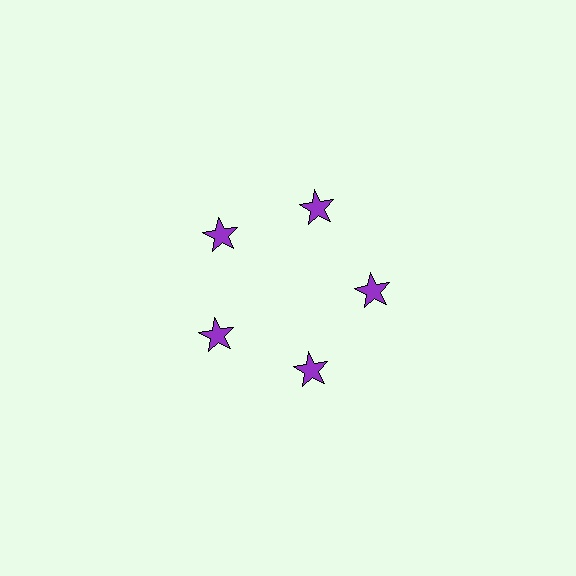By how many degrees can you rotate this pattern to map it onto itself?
The pattern maps onto itself every 72 degrees of rotation.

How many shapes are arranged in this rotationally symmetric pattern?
There are 5 shapes, arranged in 5 groups of 1.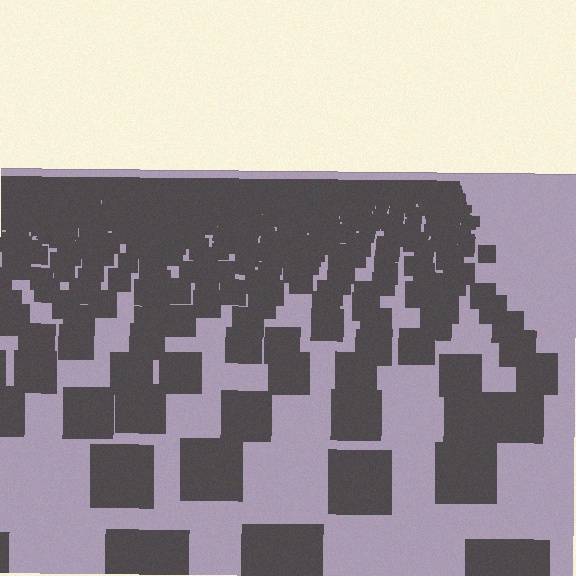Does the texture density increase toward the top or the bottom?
Density increases toward the top.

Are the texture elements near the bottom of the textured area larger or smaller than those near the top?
Larger. Near the bottom, elements are closer to the viewer and appear at a bigger on-screen size.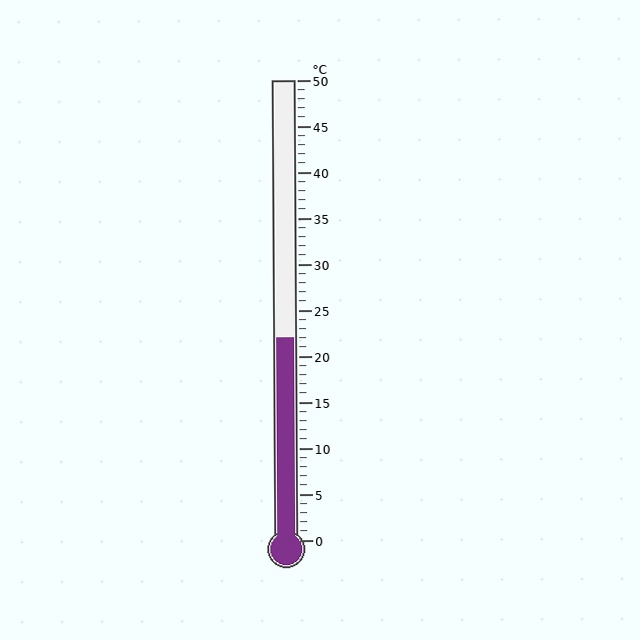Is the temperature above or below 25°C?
The temperature is below 25°C.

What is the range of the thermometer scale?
The thermometer scale ranges from 0°C to 50°C.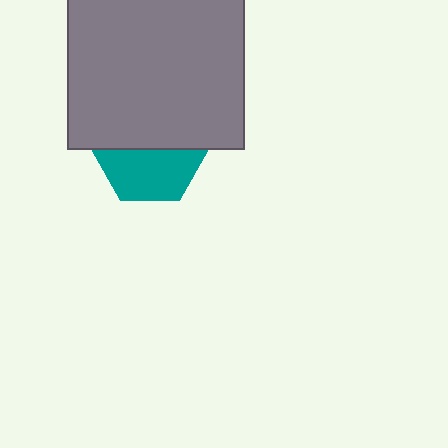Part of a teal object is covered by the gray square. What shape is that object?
It is a hexagon.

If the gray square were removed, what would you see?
You would see the complete teal hexagon.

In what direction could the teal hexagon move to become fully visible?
The teal hexagon could move down. That would shift it out from behind the gray square entirely.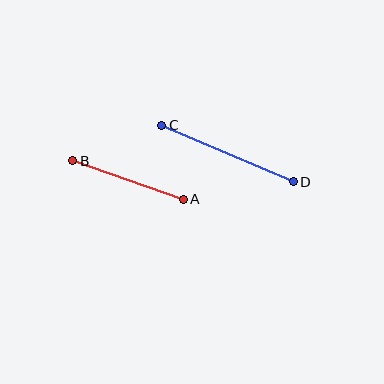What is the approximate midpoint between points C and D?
The midpoint is at approximately (227, 153) pixels.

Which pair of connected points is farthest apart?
Points C and D are farthest apart.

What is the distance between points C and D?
The distance is approximately 143 pixels.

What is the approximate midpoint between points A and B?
The midpoint is at approximately (128, 180) pixels.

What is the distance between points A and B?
The distance is approximately 117 pixels.